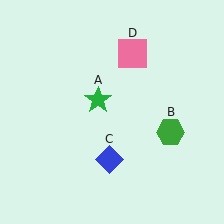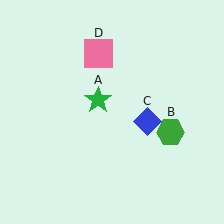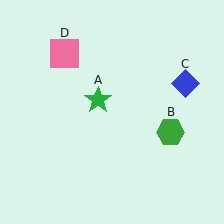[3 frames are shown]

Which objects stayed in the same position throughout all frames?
Green star (object A) and green hexagon (object B) remained stationary.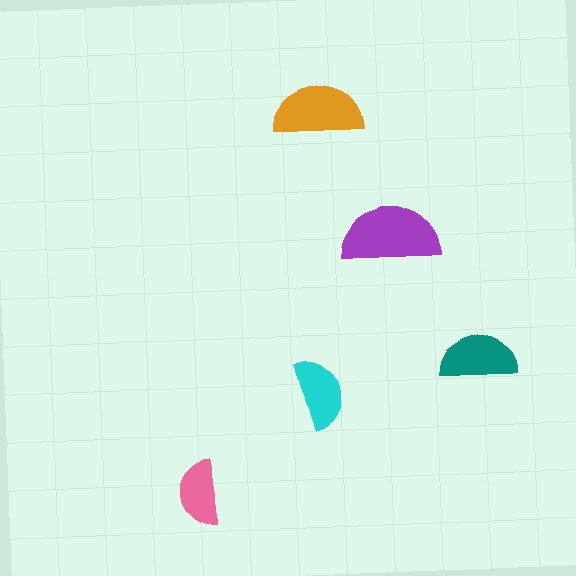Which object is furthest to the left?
The pink semicircle is leftmost.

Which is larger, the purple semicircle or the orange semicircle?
The purple one.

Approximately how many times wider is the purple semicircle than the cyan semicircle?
About 1.5 times wider.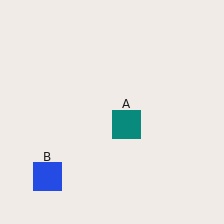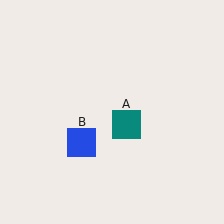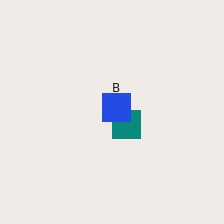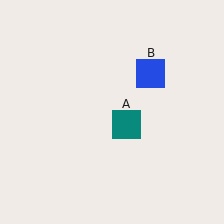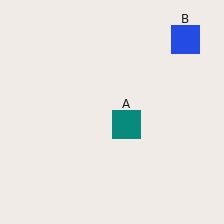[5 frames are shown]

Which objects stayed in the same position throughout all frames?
Teal square (object A) remained stationary.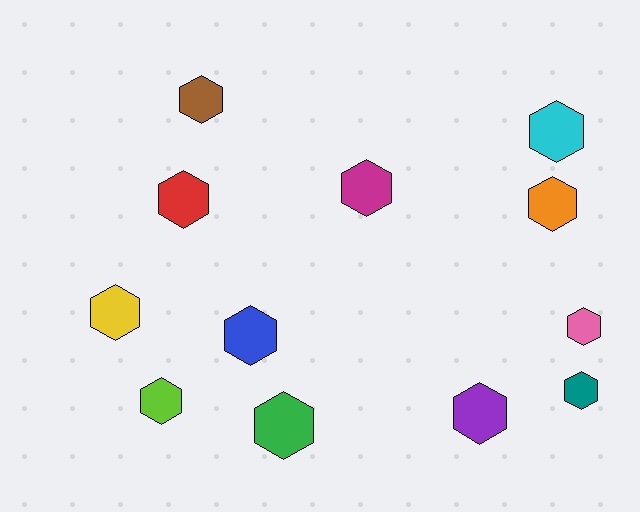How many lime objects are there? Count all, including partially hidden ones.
There is 1 lime object.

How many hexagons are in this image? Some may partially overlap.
There are 12 hexagons.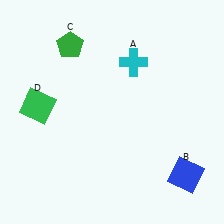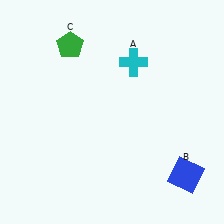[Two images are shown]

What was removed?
The green square (D) was removed in Image 2.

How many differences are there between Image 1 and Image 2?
There is 1 difference between the two images.